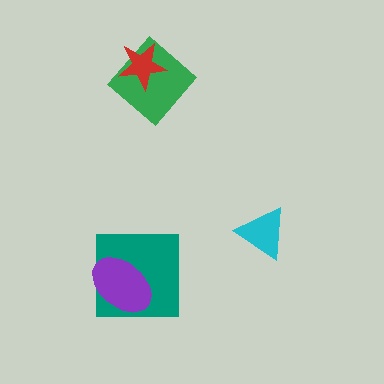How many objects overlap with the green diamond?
1 object overlaps with the green diamond.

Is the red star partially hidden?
No, no other shape covers it.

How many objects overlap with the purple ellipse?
1 object overlaps with the purple ellipse.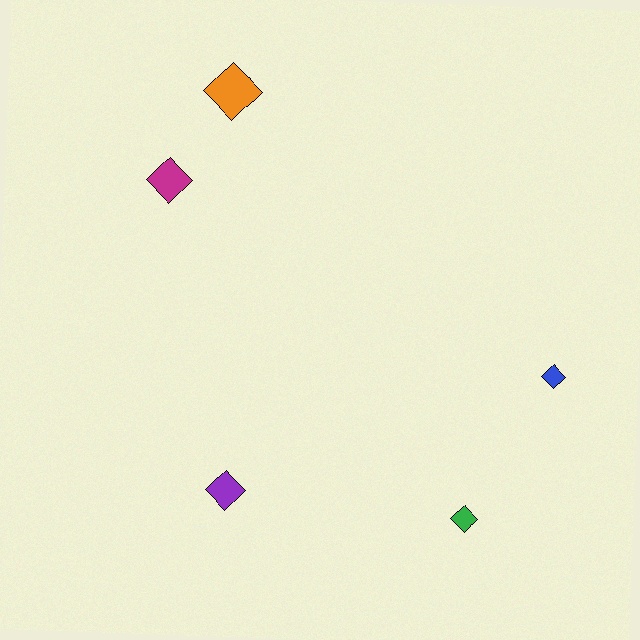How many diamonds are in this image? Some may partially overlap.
There are 5 diamonds.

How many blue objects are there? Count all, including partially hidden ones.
There is 1 blue object.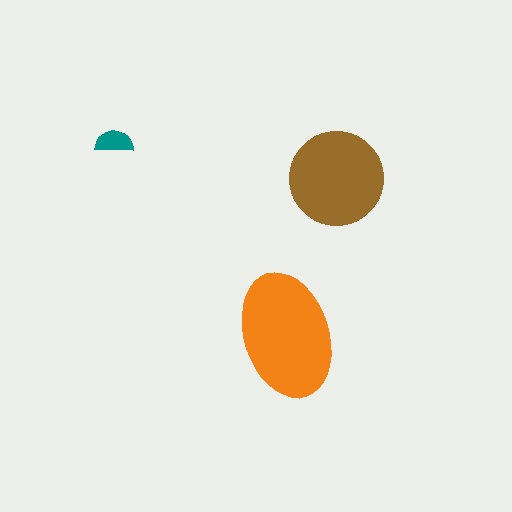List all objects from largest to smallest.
The orange ellipse, the brown circle, the teal semicircle.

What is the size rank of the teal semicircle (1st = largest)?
3rd.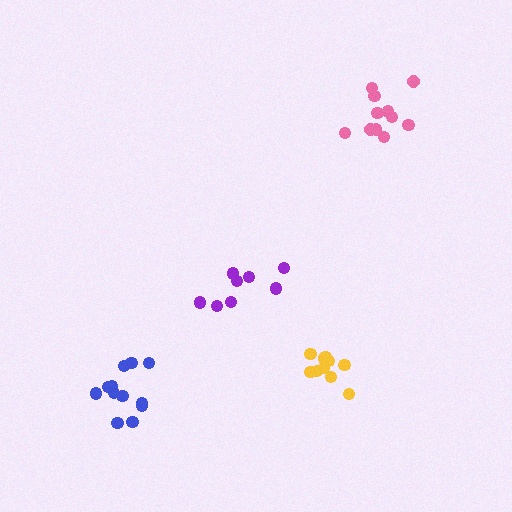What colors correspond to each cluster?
The clusters are colored: yellow, purple, pink, blue.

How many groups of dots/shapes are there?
There are 4 groups.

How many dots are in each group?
Group 1: 10 dots, Group 2: 8 dots, Group 3: 12 dots, Group 4: 12 dots (42 total).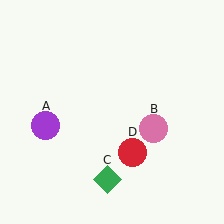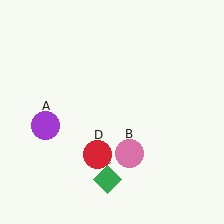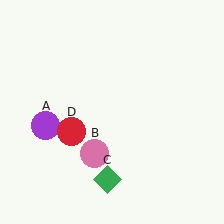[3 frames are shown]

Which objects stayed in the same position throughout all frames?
Purple circle (object A) and green diamond (object C) remained stationary.